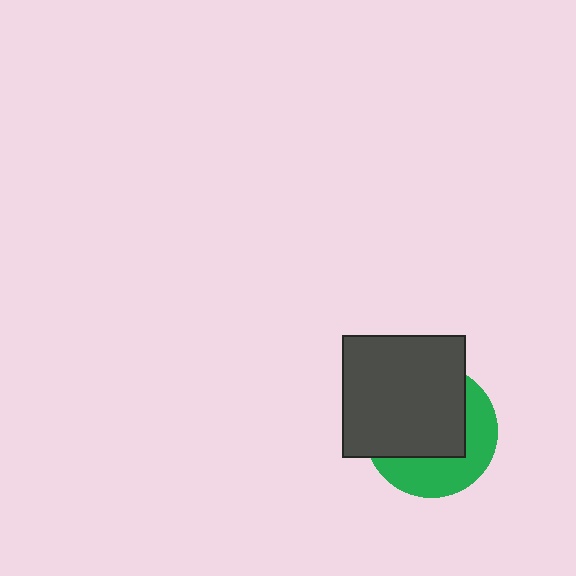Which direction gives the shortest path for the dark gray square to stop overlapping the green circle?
Moving toward the upper-left gives the shortest separation.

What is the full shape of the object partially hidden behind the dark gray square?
The partially hidden object is a green circle.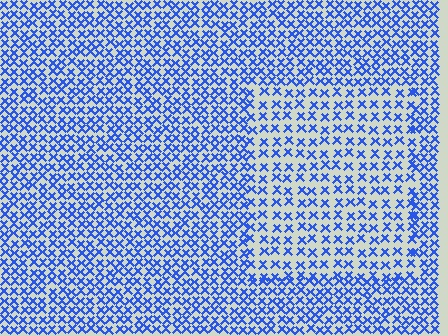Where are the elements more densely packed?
The elements are more densely packed outside the rectangle boundary.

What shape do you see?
I see a rectangle.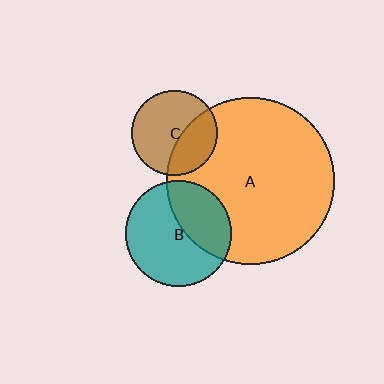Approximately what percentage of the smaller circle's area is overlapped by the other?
Approximately 40%.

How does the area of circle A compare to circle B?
Approximately 2.5 times.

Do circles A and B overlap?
Yes.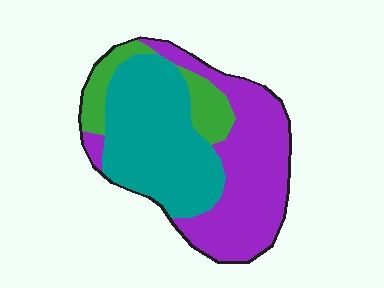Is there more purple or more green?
Purple.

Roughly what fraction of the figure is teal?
Teal takes up about two fifths (2/5) of the figure.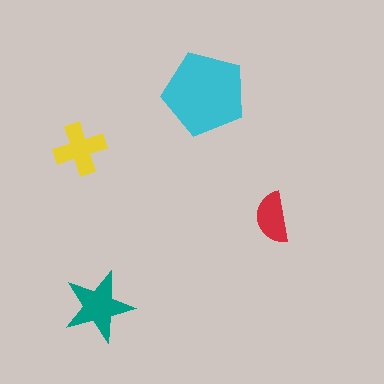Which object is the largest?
The cyan pentagon.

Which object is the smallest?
The red semicircle.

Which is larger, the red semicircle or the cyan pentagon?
The cyan pentagon.